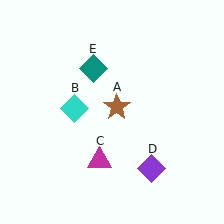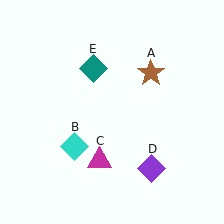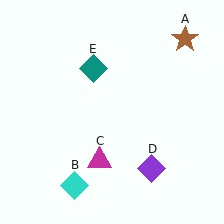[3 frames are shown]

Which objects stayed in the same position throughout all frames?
Magenta triangle (object C) and purple diamond (object D) and teal diamond (object E) remained stationary.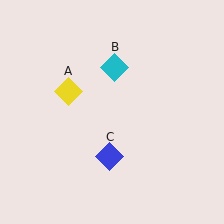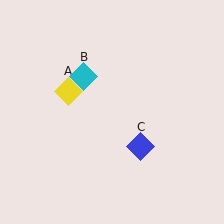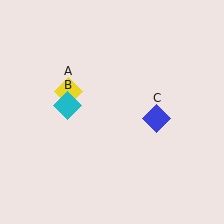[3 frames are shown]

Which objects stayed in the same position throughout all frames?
Yellow diamond (object A) remained stationary.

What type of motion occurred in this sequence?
The cyan diamond (object B), blue diamond (object C) rotated counterclockwise around the center of the scene.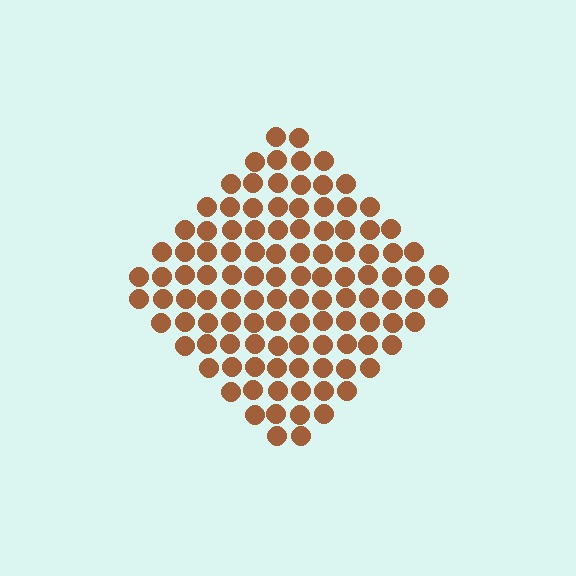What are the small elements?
The small elements are circles.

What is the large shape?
The large shape is a diamond.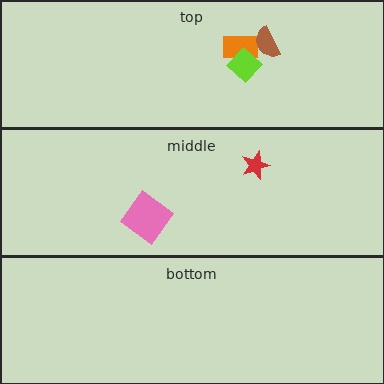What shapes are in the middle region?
The pink diamond, the red star.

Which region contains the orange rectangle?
The top region.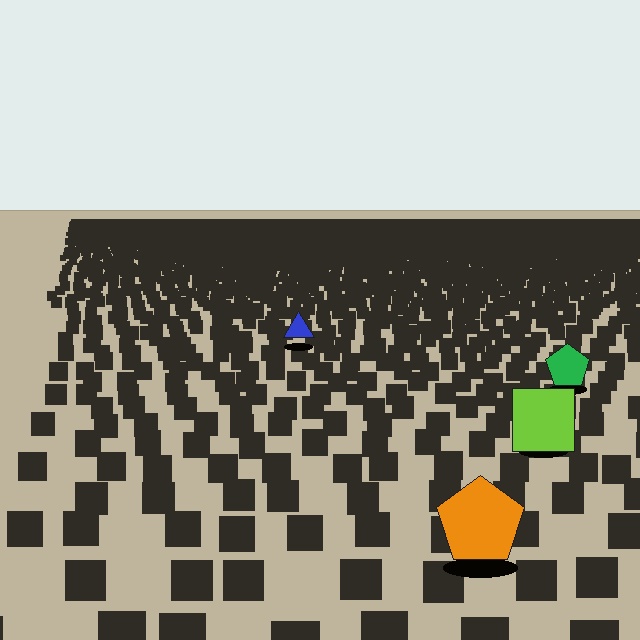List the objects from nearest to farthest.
From nearest to farthest: the orange pentagon, the lime square, the green pentagon, the blue triangle.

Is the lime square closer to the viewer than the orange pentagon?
No. The orange pentagon is closer — you can tell from the texture gradient: the ground texture is coarser near it.